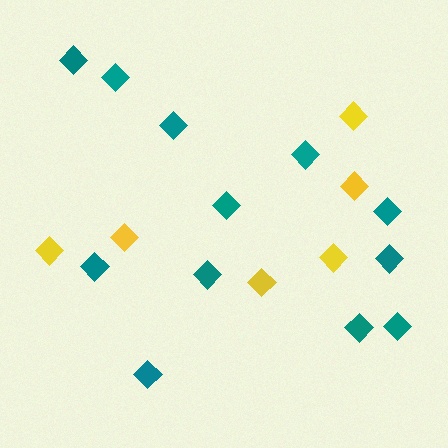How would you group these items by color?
There are 2 groups: one group of yellow diamonds (6) and one group of teal diamonds (12).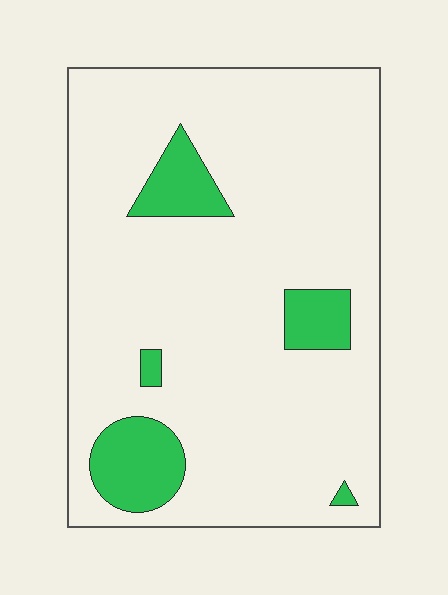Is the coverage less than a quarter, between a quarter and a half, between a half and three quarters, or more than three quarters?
Less than a quarter.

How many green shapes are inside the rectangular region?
5.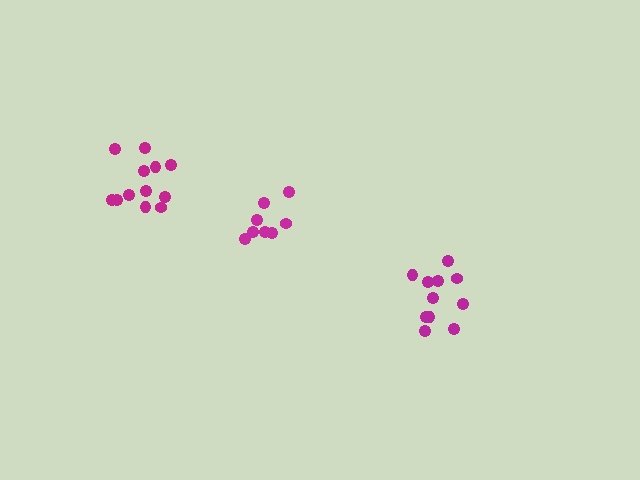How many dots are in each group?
Group 1: 8 dots, Group 2: 11 dots, Group 3: 12 dots (31 total).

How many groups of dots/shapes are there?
There are 3 groups.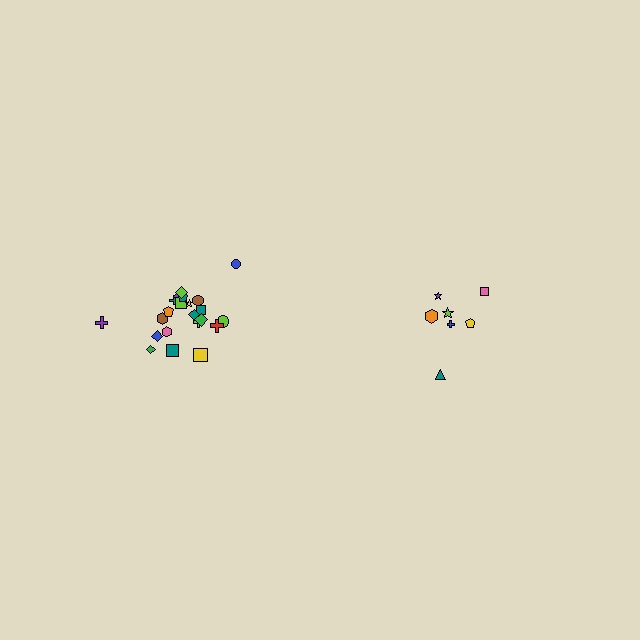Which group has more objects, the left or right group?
The left group.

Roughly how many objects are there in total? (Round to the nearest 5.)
Roughly 30 objects in total.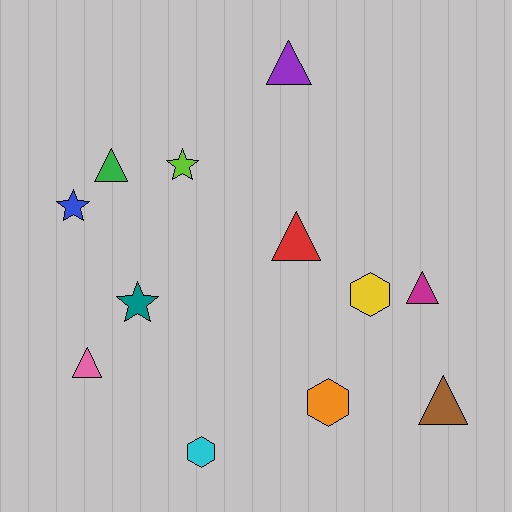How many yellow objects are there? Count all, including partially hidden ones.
There is 1 yellow object.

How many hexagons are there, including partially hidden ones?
There are 3 hexagons.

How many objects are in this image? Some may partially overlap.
There are 12 objects.